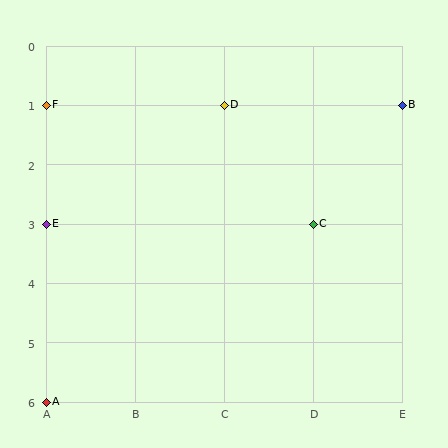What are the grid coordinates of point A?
Point A is at grid coordinates (A, 6).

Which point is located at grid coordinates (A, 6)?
Point A is at (A, 6).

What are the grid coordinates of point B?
Point B is at grid coordinates (E, 1).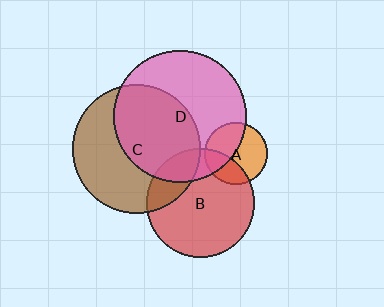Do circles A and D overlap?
Yes.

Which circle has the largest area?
Circle D (pink).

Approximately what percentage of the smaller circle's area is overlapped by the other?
Approximately 45%.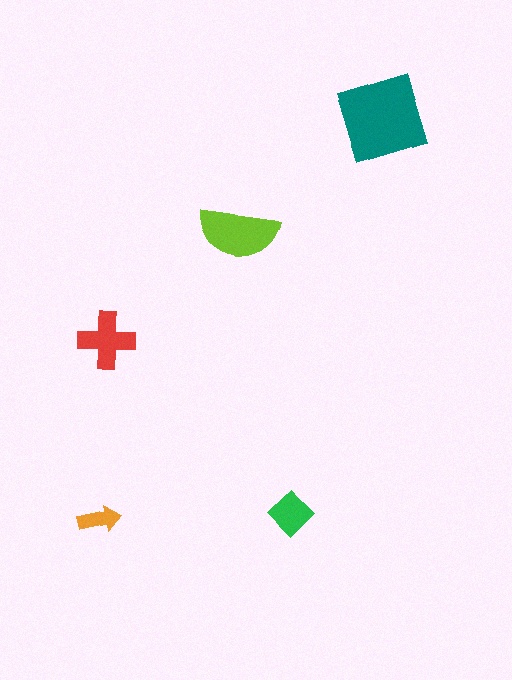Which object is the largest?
The teal square.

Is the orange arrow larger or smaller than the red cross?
Smaller.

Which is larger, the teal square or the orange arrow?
The teal square.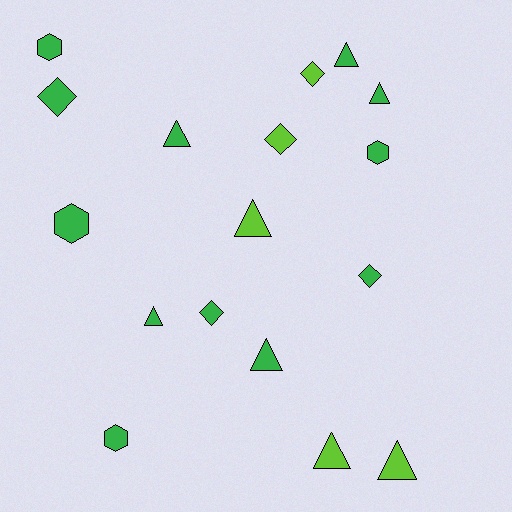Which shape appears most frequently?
Triangle, with 8 objects.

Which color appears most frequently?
Green, with 12 objects.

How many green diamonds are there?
There are 3 green diamonds.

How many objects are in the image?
There are 17 objects.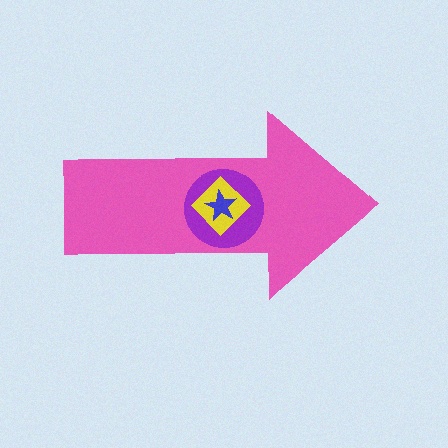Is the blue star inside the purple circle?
Yes.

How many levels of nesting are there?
4.